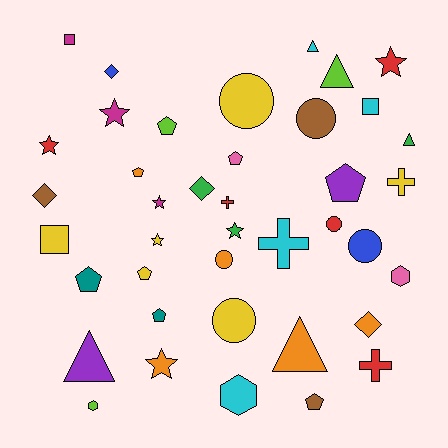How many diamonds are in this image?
There are 4 diamonds.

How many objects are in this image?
There are 40 objects.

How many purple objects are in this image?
There are 2 purple objects.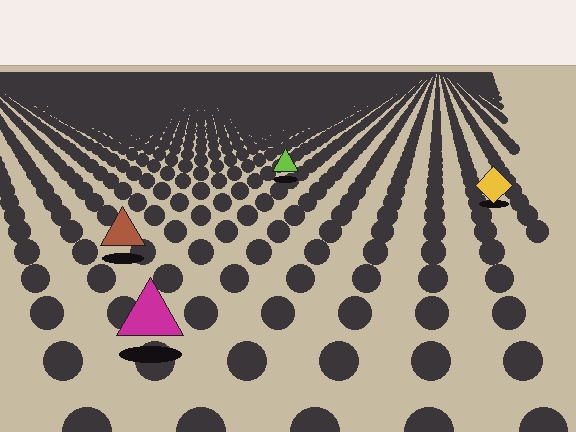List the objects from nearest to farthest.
From nearest to farthest: the magenta triangle, the brown triangle, the yellow diamond, the lime triangle.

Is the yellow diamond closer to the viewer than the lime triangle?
Yes. The yellow diamond is closer — you can tell from the texture gradient: the ground texture is coarser near it.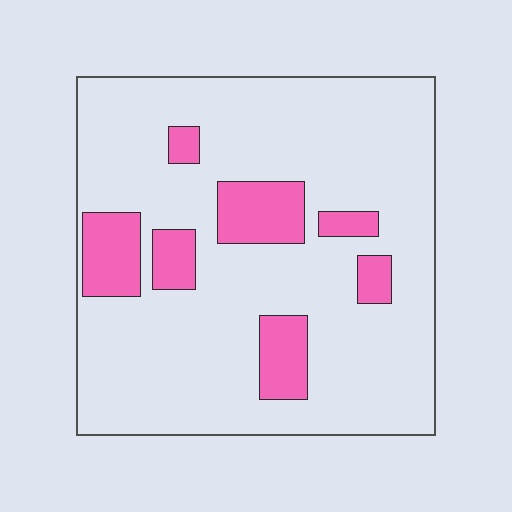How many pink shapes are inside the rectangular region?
7.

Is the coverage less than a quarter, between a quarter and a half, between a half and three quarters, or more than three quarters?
Less than a quarter.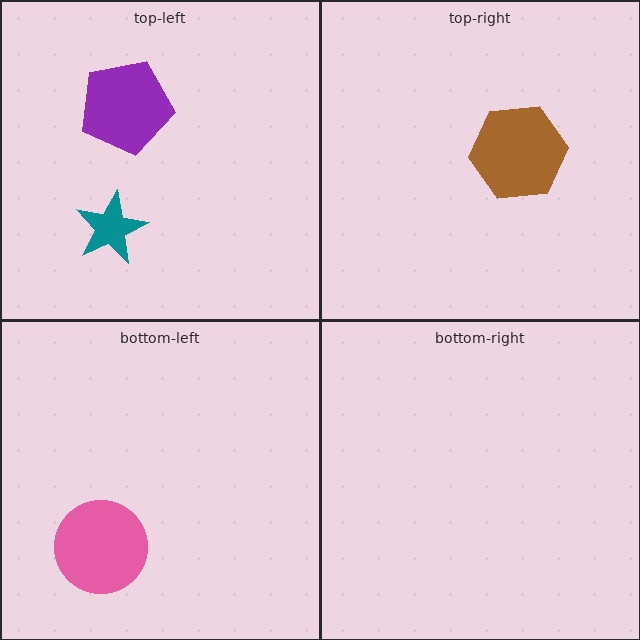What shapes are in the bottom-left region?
The pink circle.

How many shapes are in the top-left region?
2.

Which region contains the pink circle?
The bottom-left region.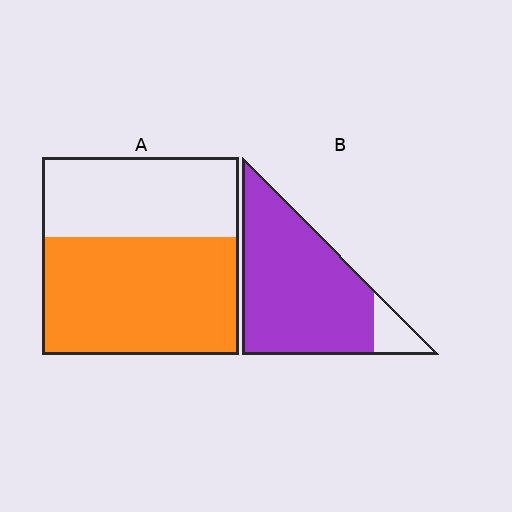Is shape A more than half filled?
Yes.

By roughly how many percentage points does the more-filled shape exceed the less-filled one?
By roughly 30 percentage points (B over A).